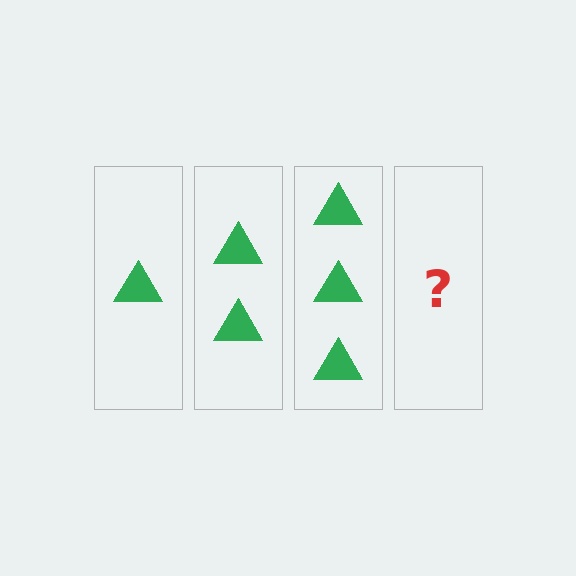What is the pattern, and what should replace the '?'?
The pattern is that each step adds one more triangle. The '?' should be 4 triangles.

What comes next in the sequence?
The next element should be 4 triangles.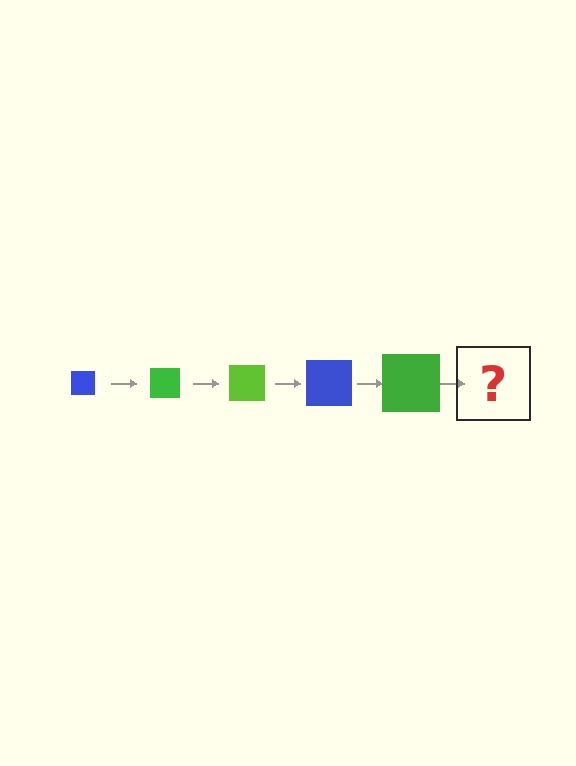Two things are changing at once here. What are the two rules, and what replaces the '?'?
The two rules are that the square grows larger each step and the color cycles through blue, green, and lime. The '?' should be a lime square, larger than the previous one.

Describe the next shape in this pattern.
It should be a lime square, larger than the previous one.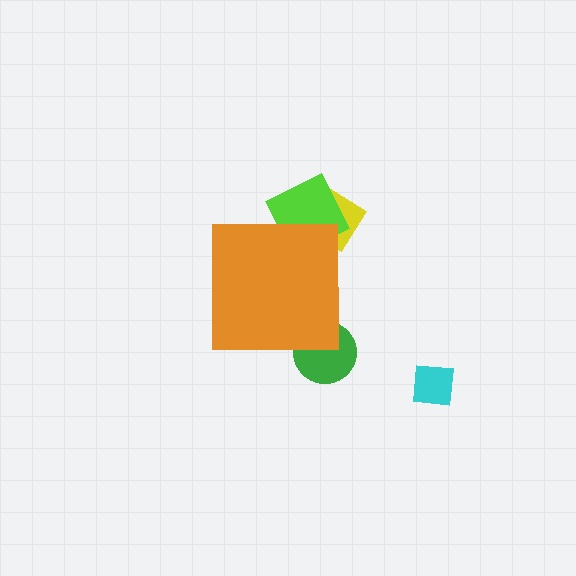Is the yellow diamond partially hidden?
Yes, the yellow diamond is partially hidden behind the orange square.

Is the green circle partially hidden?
Yes, the green circle is partially hidden behind the orange square.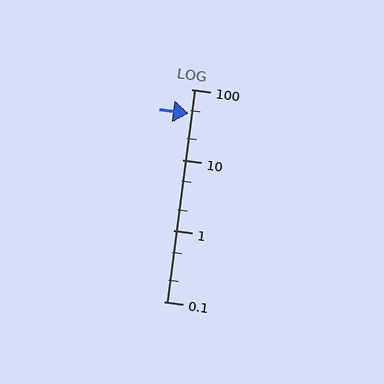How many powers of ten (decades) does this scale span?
The scale spans 3 decades, from 0.1 to 100.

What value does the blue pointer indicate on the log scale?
The pointer indicates approximately 45.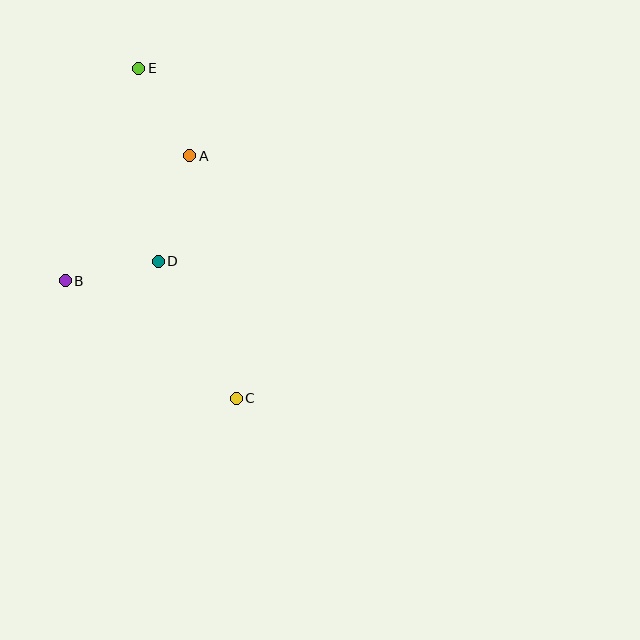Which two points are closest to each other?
Points B and D are closest to each other.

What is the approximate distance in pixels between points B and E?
The distance between B and E is approximately 225 pixels.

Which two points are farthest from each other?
Points C and E are farthest from each other.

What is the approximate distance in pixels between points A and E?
The distance between A and E is approximately 101 pixels.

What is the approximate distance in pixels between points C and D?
The distance between C and D is approximately 157 pixels.